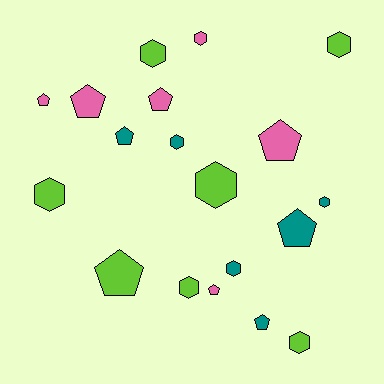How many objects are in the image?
There are 19 objects.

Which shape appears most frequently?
Hexagon, with 10 objects.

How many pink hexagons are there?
There is 1 pink hexagon.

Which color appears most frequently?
Lime, with 7 objects.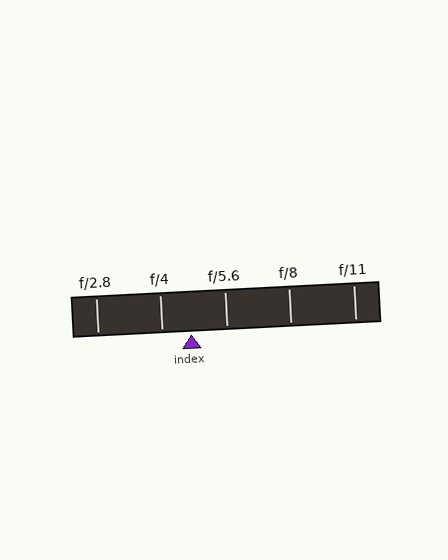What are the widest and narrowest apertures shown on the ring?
The widest aperture shown is f/2.8 and the narrowest is f/11.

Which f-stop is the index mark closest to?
The index mark is closest to f/4.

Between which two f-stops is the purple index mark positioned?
The index mark is between f/4 and f/5.6.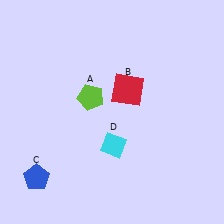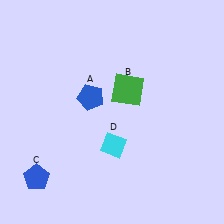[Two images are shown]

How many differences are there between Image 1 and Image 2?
There are 2 differences between the two images.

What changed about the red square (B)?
In Image 1, B is red. In Image 2, it changed to green.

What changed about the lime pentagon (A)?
In Image 1, A is lime. In Image 2, it changed to blue.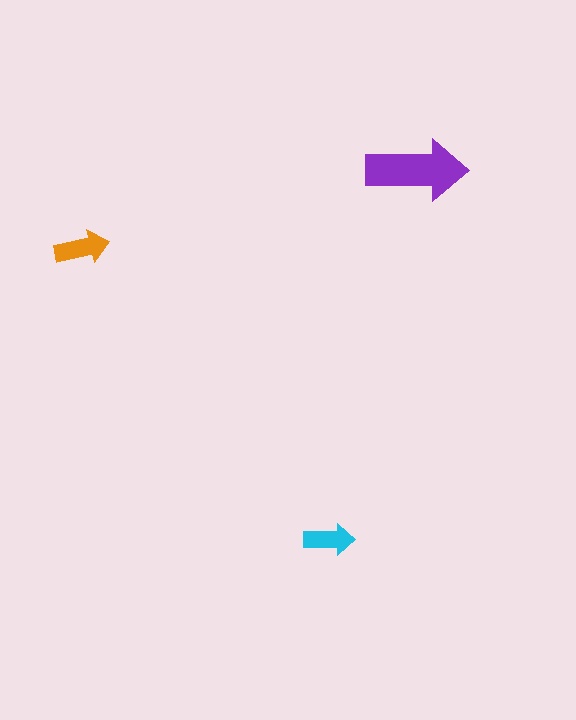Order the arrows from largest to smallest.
the purple one, the orange one, the cyan one.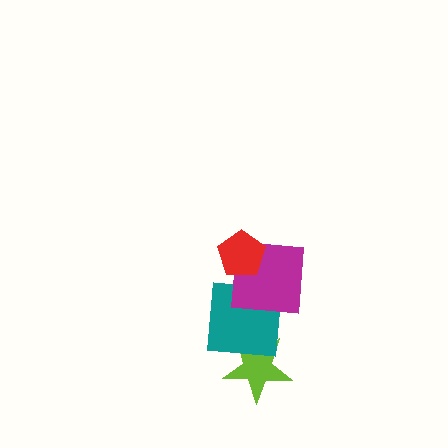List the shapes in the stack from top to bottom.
From top to bottom: the red pentagon, the magenta square, the teal square, the lime star.